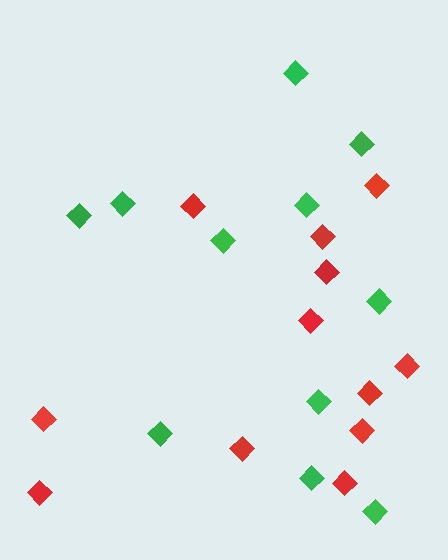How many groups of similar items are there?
There are 2 groups: one group of red diamonds (12) and one group of green diamonds (11).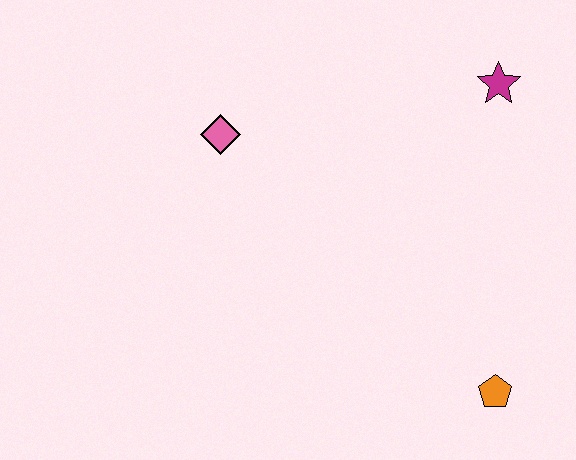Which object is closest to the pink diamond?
The magenta star is closest to the pink diamond.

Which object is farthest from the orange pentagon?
The pink diamond is farthest from the orange pentagon.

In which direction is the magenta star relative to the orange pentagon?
The magenta star is above the orange pentagon.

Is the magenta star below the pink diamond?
No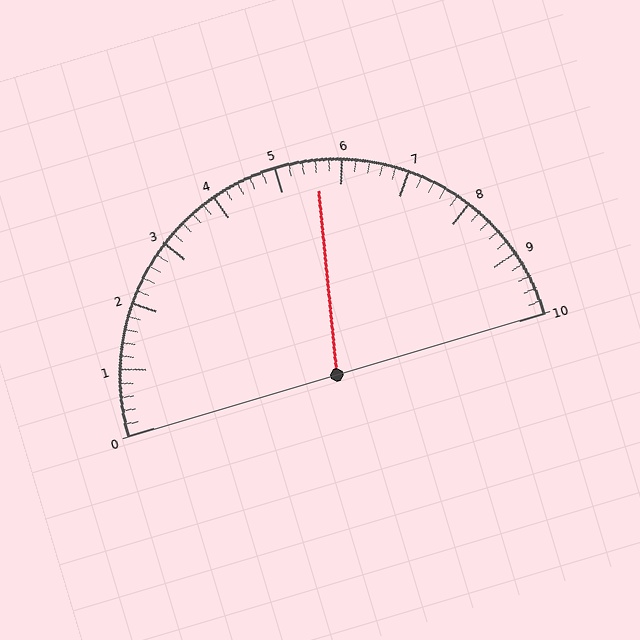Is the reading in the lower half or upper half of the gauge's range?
The reading is in the upper half of the range (0 to 10).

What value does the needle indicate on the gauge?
The needle indicates approximately 5.6.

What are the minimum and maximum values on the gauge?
The gauge ranges from 0 to 10.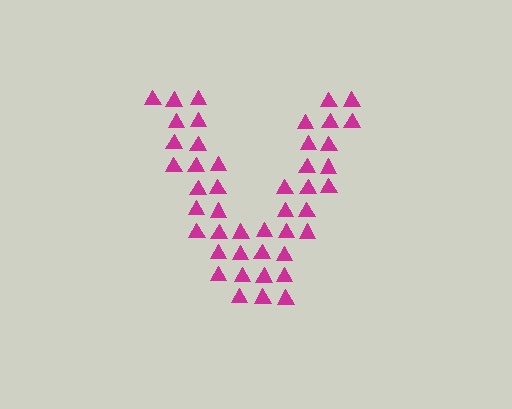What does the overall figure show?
The overall figure shows the letter V.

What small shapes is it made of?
It is made of small triangles.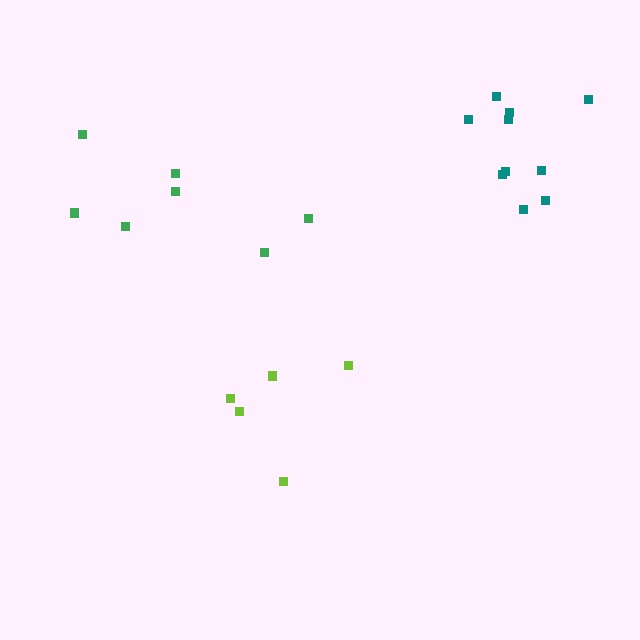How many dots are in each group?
Group 1: 7 dots, Group 2: 10 dots, Group 3: 5 dots (22 total).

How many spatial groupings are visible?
There are 3 spatial groupings.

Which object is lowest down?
The lime cluster is bottommost.